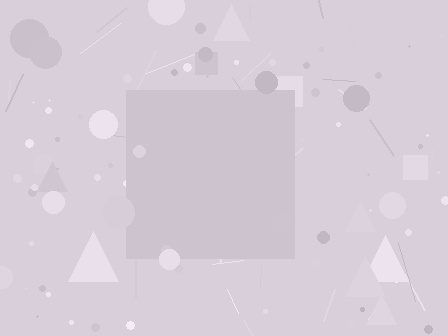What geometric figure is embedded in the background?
A square is embedded in the background.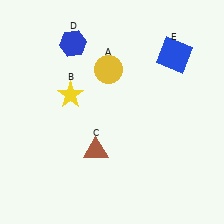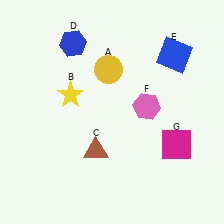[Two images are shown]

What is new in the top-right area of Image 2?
A pink hexagon (F) was added in the top-right area of Image 2.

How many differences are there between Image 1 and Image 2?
There are 2 differences between the two images.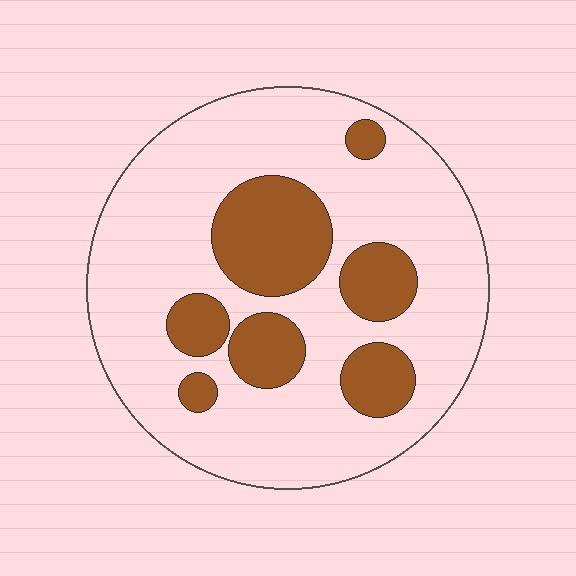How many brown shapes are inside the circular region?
7.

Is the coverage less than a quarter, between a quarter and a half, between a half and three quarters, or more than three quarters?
Less than a quarter.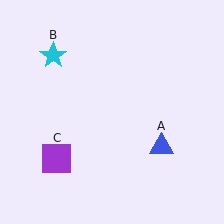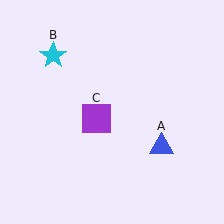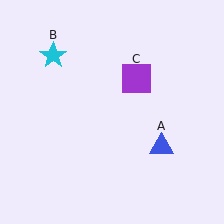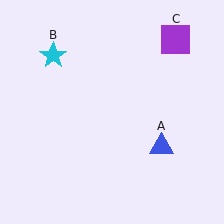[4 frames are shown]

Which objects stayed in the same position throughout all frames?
Blue triangle (object A) and cyan star (object B) remained stationary.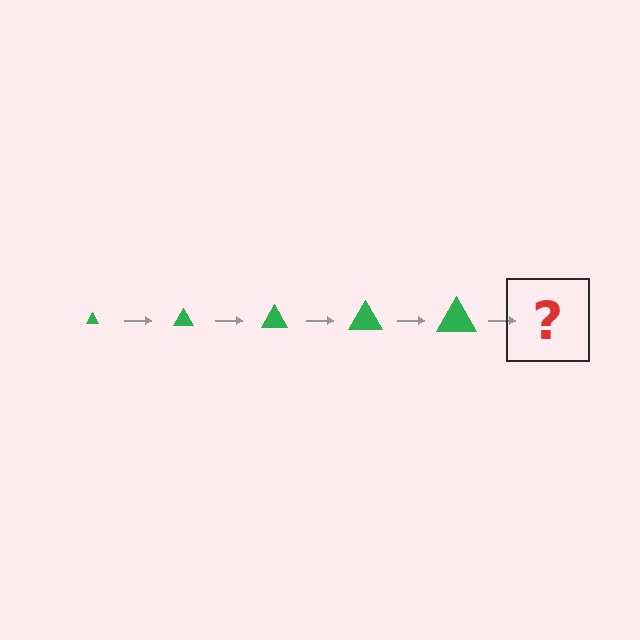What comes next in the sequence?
The next element should be a green triangle, larger than the previous one.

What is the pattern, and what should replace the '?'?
The pattern is that the triangle gets progressively larger each step. The '?' should be a green triangle, larger than the previous one.